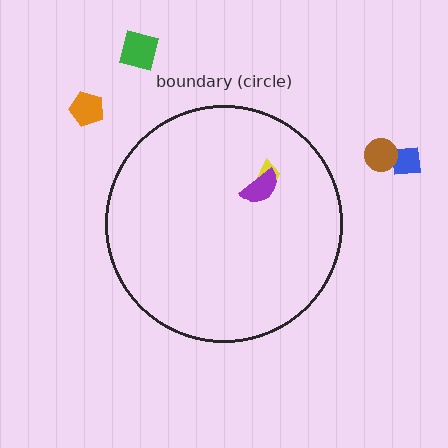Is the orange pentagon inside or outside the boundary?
Outside.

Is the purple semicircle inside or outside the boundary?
Inside.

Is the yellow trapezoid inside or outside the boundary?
Inside.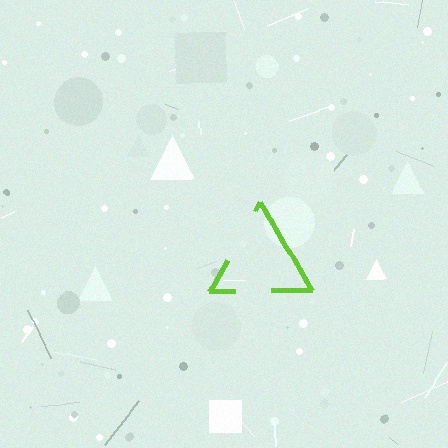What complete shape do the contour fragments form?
The contour fragments form a triangle.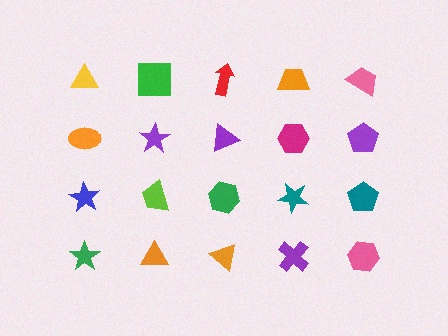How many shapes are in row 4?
5 shapes.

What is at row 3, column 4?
A teal star.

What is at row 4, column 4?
A purple cross.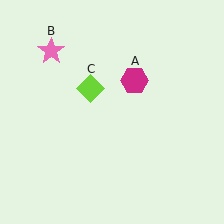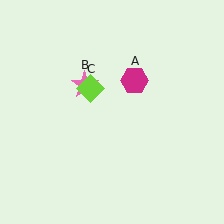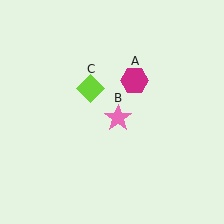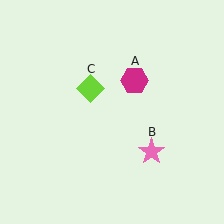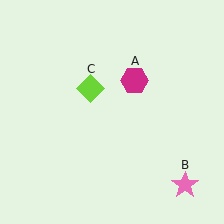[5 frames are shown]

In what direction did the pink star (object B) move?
The pink star (object B) moved down and to the right.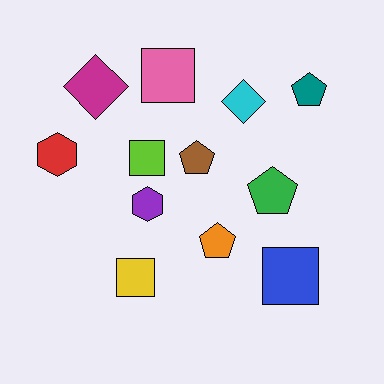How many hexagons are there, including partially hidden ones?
There are 2 hexagons.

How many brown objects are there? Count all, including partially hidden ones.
There is 1 brown object.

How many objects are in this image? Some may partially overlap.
There are 12 objects.